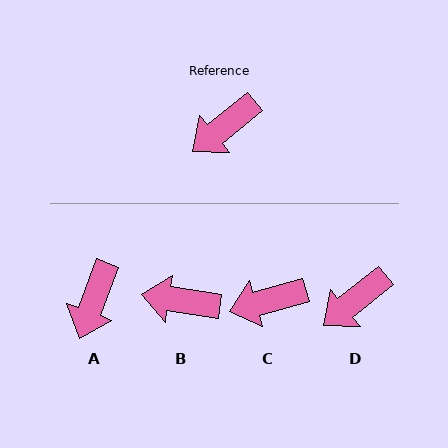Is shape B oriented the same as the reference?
No, it is off by about 47 degrees.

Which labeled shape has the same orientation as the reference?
D.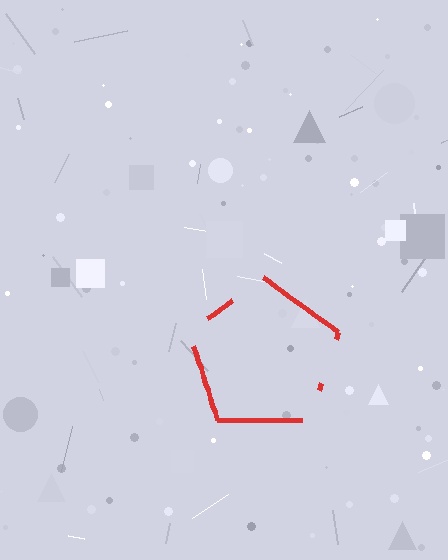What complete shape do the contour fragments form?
The contour fragments form a pentagon.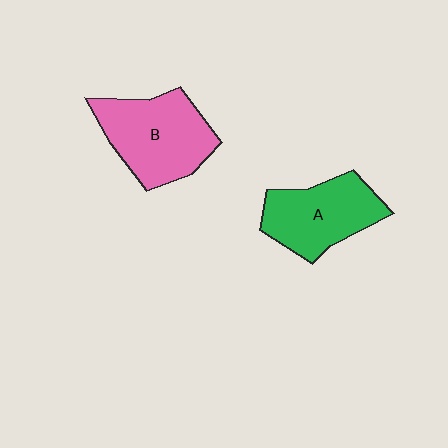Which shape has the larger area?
Shape B (pink).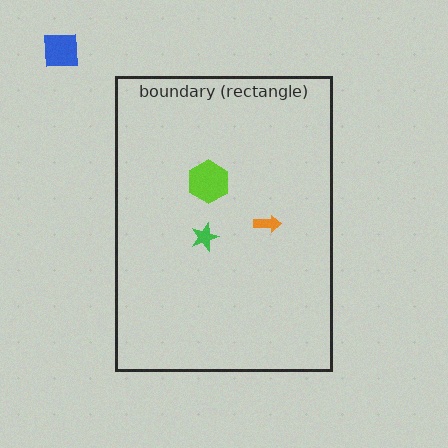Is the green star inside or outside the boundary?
Inside.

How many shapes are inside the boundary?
3 inside, 1 outside.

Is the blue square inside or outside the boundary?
Outside.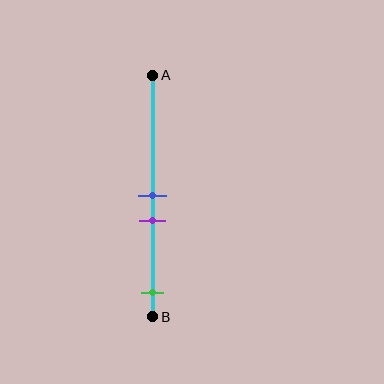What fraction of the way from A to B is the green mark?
The green mark is approximately 90% (0.9) of the way from A to B.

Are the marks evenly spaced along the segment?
No, the marks are not evenly spaced.